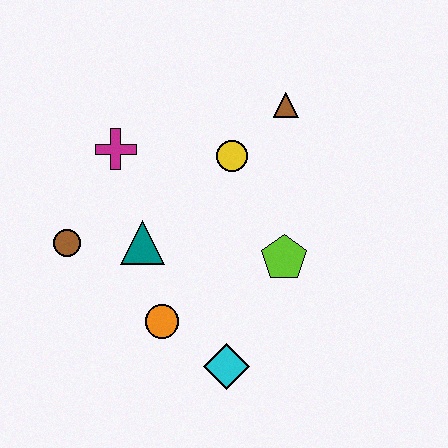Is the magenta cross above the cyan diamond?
Yes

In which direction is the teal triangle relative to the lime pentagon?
The teal triangle is to the left of the lime pentagon.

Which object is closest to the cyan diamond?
The orange circle is closest to the cyan diamond.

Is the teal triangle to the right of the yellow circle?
No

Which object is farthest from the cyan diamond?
The brown triangle is farthest from the cyan diamond.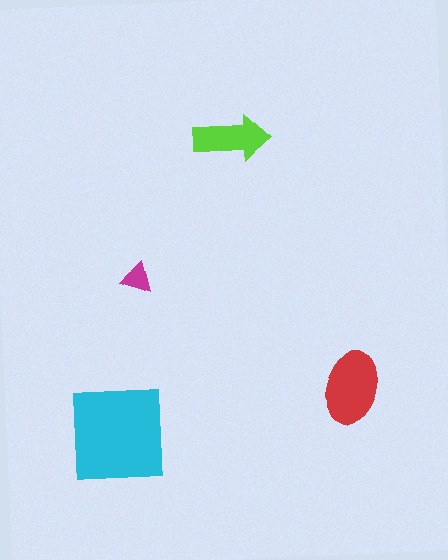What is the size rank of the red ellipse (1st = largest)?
2nd.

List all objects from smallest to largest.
The magenta triangle, the lime arrow, the red ellipse, the cyan square.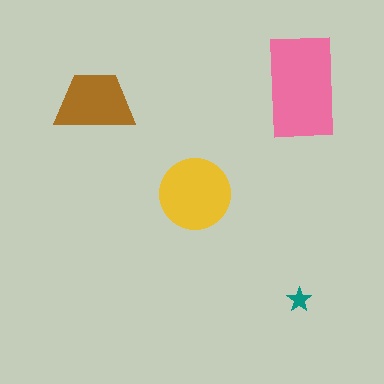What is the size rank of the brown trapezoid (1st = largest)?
3rd.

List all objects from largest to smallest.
The pink rectangle, the yellow circle, the brown trapezoid, the teal star.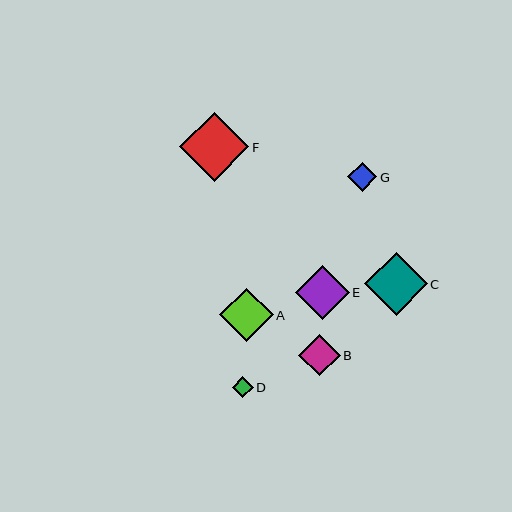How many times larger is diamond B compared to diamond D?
Diamond B is approximately 2.0 times the size of diamond D.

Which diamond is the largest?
Diamond F is the largest with a size of approximately 69 pixels.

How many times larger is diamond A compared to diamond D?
Diamond A is approximately 2.6 times the size of diamond D.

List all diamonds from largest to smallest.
From largest to smallest: F, C, A, E, B, G, D.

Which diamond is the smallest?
Diamond D is the smallest with a size of approximately 21 pixels.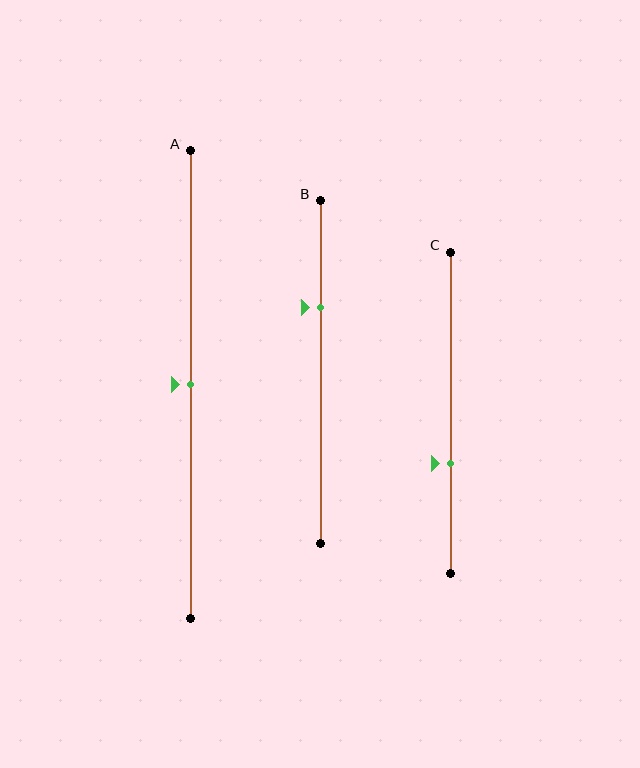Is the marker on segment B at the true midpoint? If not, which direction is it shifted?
No, the marker on segment B is shifted upward by about 19% of the segment length.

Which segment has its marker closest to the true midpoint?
Segment A has its marker closest to the true midpoint.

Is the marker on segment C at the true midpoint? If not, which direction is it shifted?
No, the marker on segment C is shifted downward by about 16% of the segment length.